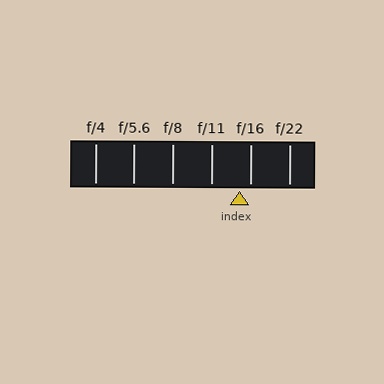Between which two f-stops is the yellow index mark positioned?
The index mark is between f/11 and f/16.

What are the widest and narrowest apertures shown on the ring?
The widest aperture shown is f/4 and the narrowest is f/22.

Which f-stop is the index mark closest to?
The index mark is closest to f/16.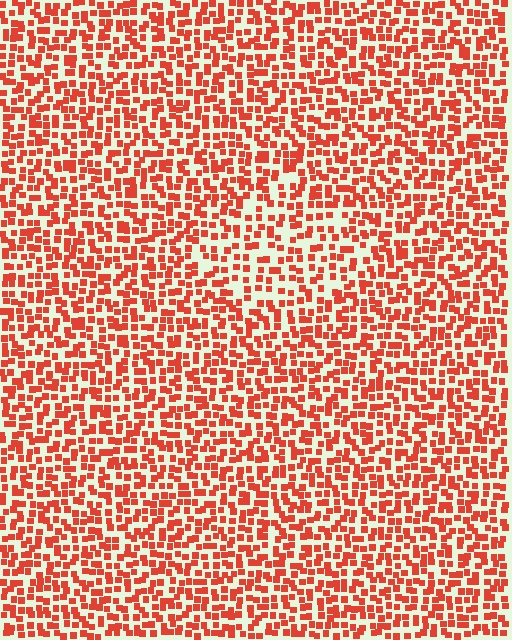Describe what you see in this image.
The image contains small red elements arranged at two different densities. A diamond-shaped region is visible where the elements are less densely packed than the surrounding area.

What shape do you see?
I see a diamond.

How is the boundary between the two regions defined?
The boundary is defined by a change in element density (approximately 1.5x ratio). All elements are the same color, size, and shape.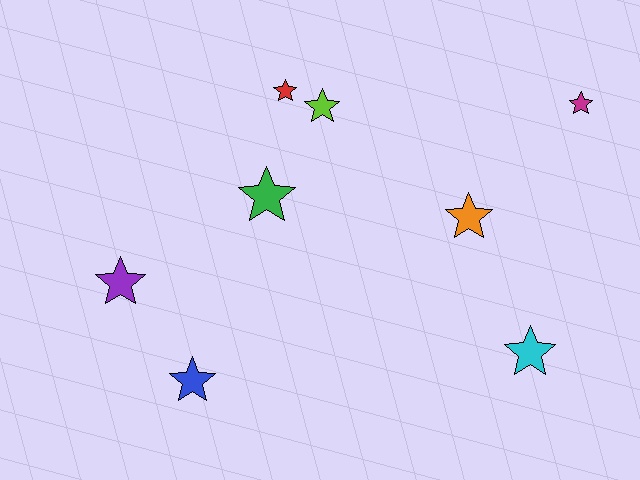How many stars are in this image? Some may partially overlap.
There are 8 stars.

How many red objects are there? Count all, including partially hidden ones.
There is 1 red object.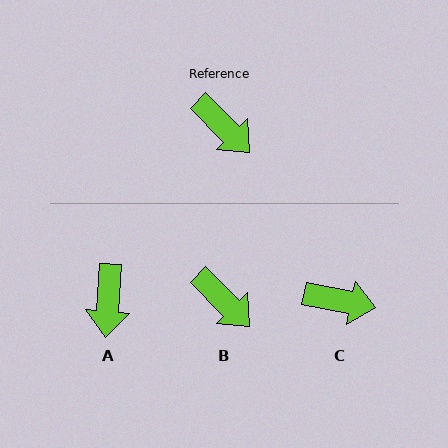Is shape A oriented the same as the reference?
No, it is off by about 49 degrees.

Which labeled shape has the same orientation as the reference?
B.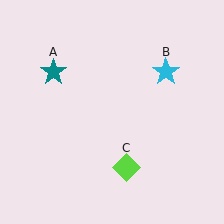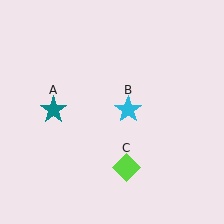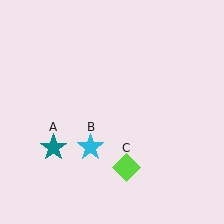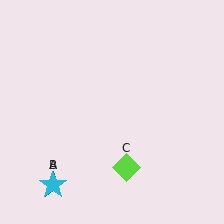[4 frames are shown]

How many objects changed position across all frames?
2 objects changed position: teal star (object A), cyan star (object B).